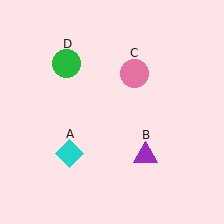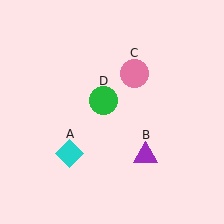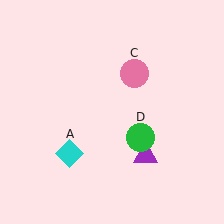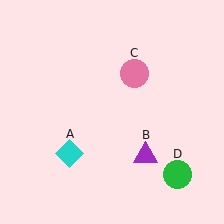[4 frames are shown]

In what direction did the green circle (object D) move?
The green circle (object D) moved down and to the right.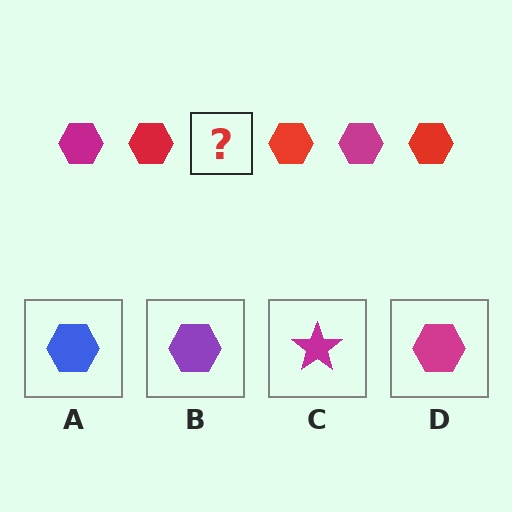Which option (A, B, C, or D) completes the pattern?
D.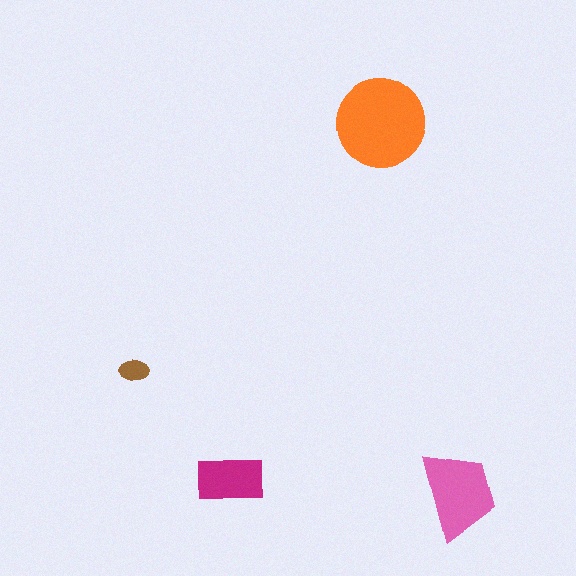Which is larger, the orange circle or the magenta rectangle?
The orange circle.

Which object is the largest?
The orange circle.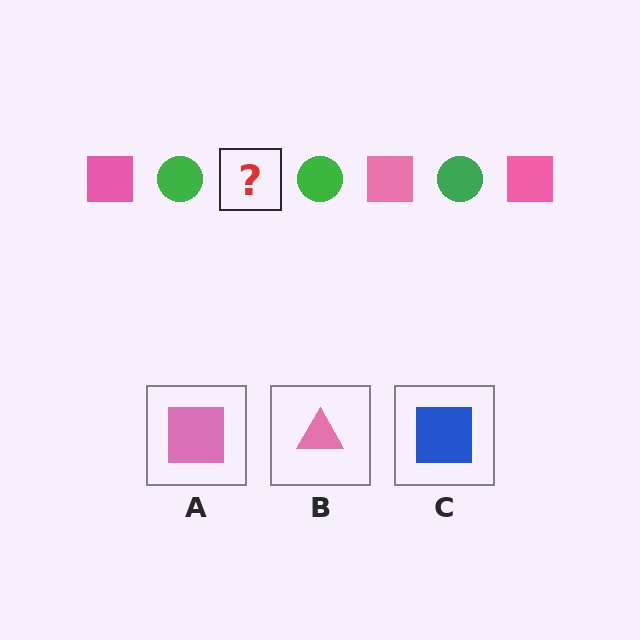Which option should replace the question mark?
Option A.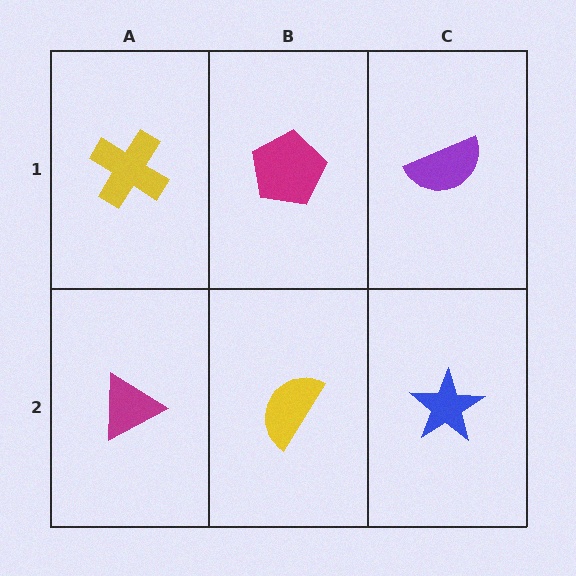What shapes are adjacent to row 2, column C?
A purple semicircle (row 1, column C), a yellow semicircle (row 2, column B).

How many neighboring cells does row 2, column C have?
2.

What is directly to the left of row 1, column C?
A magenta pentagon.